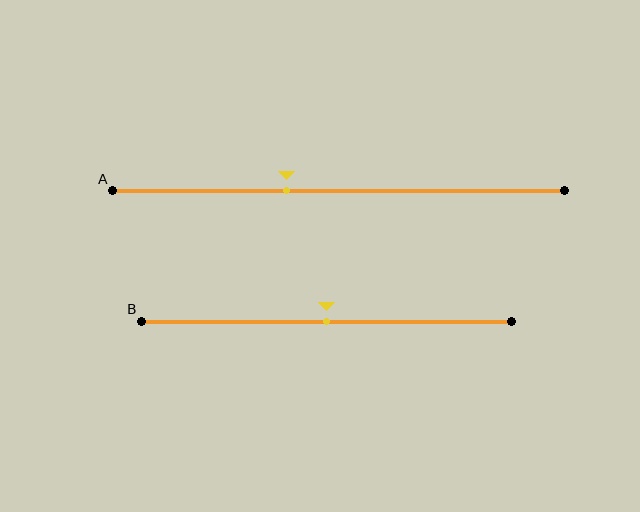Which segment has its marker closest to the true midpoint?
Segment B has its marker closest to the true midpoint.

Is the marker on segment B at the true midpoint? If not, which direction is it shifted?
Yes, the marker on segment B is at the true midpoint.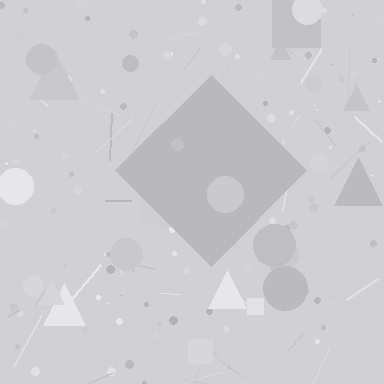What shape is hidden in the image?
A diamond is hidden in the image.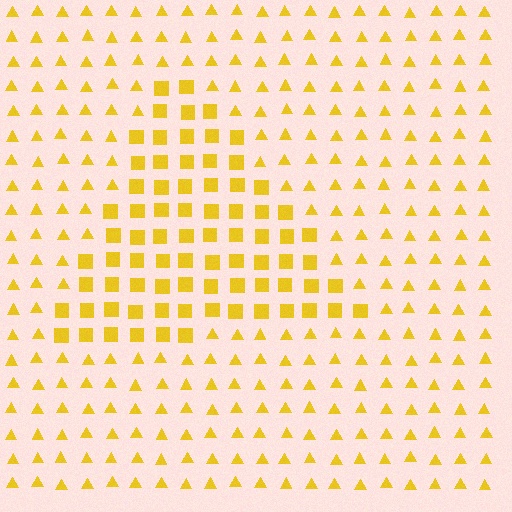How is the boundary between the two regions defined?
The boundary is defined by a change in element shape: squares inside vs. triangles outside. All elements share the same color and spacing.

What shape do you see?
I see a triangle.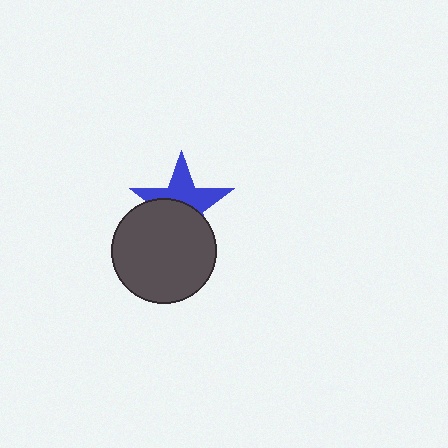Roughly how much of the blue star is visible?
About half of it is visible (roughly 50%).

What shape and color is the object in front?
The object in front is a dark gray circle.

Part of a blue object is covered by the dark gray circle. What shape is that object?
It is a star.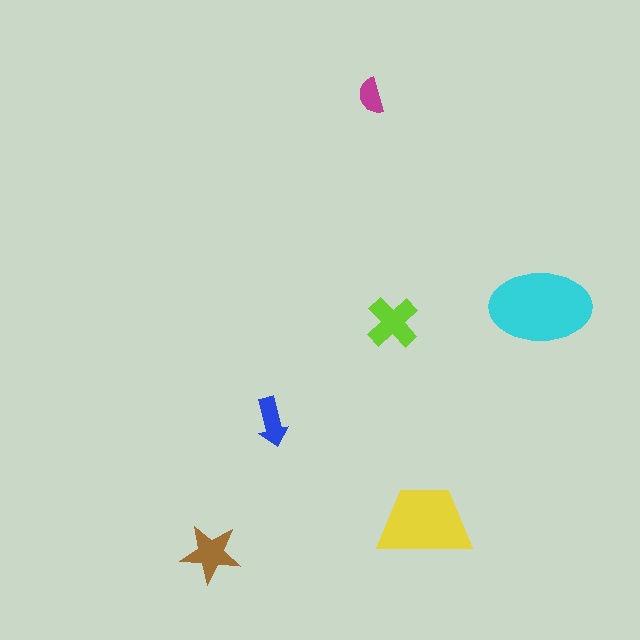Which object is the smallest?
The magenta semicircle.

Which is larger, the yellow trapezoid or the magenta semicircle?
The yellow trapezoid.